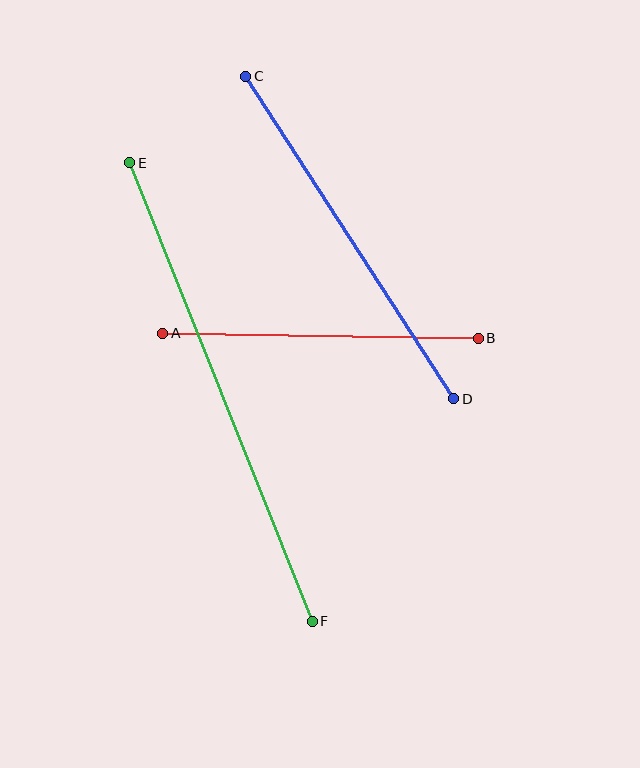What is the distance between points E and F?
The distance is approximately 494 pixels.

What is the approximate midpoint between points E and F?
The midpoint is at approximately (221, 392) pixels.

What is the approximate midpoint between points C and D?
The midpoint is at approximately (350, 237) pixels.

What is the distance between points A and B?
The distance is approximately 315 pixels.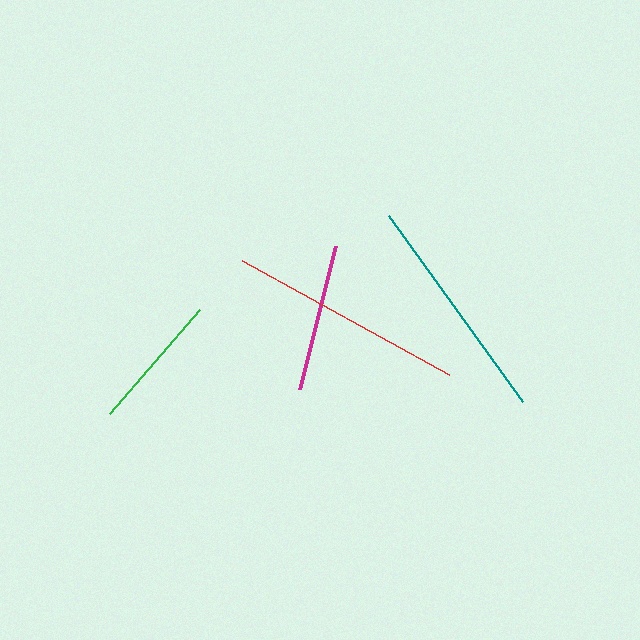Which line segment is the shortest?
The green line is the shortest at approximately 137 pixels.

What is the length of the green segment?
The green segment is approximately 137 pixels long.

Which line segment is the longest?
The red line is the longest at approximately 237 pixels.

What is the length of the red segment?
The red segment is approximately 237 pixels long.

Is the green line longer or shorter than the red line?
The red line is longer than the green line.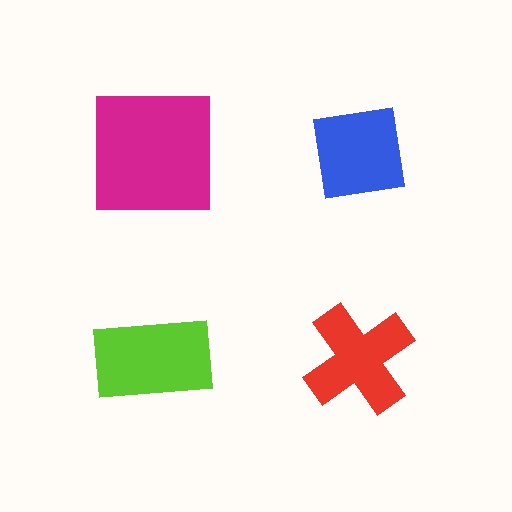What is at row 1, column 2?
A blue square.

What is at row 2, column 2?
A red cross.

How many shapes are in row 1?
2 shapes.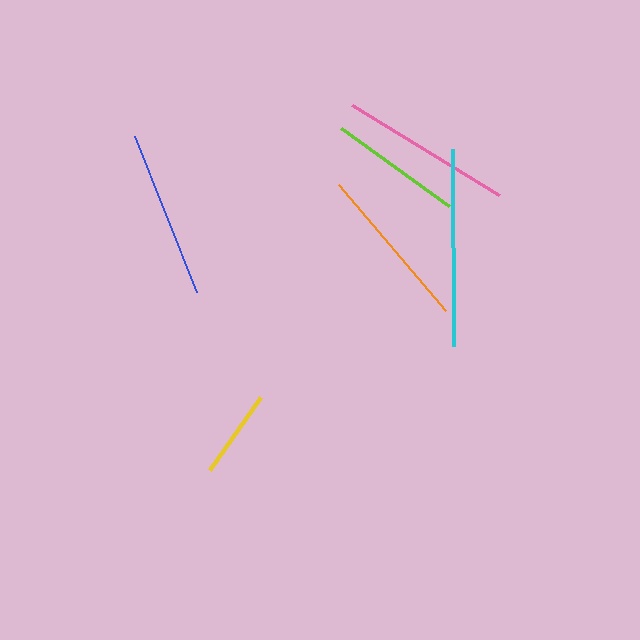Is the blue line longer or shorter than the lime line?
The blue line is longer than the lime line.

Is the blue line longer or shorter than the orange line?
The blue line is longer than the orange line.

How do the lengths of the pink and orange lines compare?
The pink and orange lines are approximately the same length.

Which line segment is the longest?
The cyan line is the longest at approximately 197 pixels.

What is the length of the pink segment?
The pink segment is approximately 172 pixels long.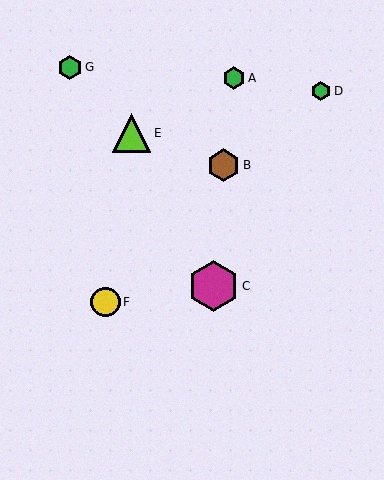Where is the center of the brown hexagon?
The center of the brown hexagon is at (224, 165).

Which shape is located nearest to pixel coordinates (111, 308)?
The yellow circle (labeled F) at (106, 302) is nearest to that location.